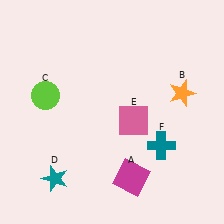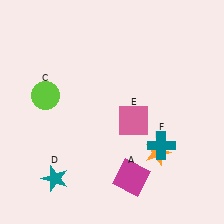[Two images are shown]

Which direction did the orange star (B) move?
The orange star (B) moved down.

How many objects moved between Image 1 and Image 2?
1 object moved between the two images.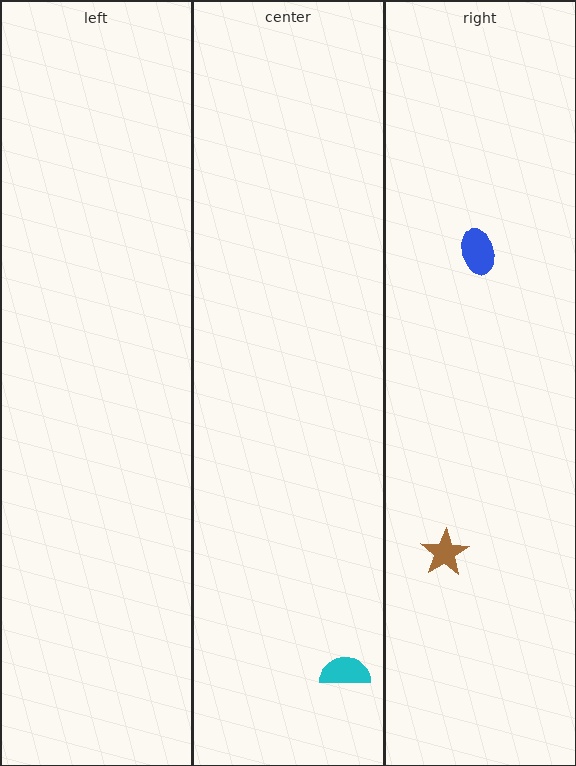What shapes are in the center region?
The cyan semicircle.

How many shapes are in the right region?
2.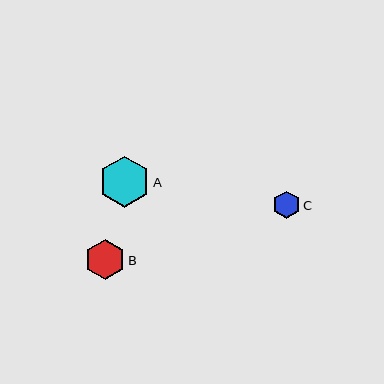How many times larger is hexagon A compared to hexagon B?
Hexagon A is approximately 1.3 times the size of hexagon B.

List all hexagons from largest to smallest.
From largest to smallest: A, B, C.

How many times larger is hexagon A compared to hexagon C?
Hexagon A is approximately 1.9 times the size of hexagon C.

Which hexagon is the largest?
Hexagon A is the largest with a size of approximately 51 pixels.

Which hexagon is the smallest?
Hexagon C is the smallest with a size of approximately 27 pixels.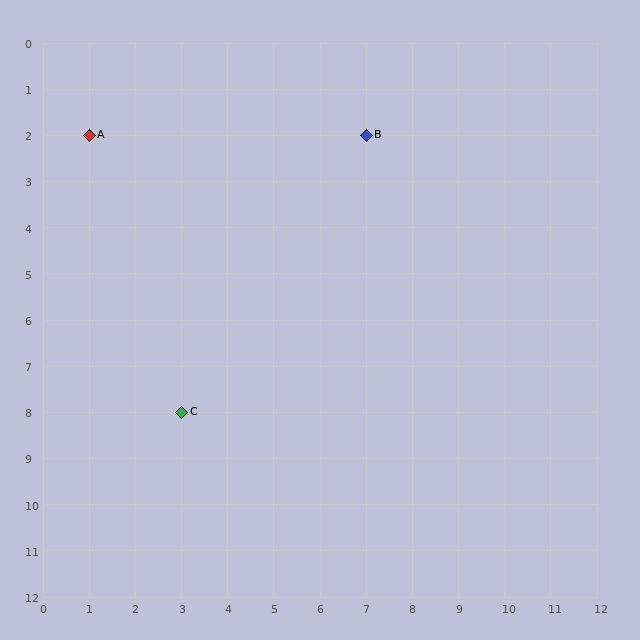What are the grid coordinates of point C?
Point C is at grid coordinates (3, 8).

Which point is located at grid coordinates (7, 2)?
Point B is at (7, 2).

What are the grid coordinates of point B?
Point B is at grid coordinates (7, 2).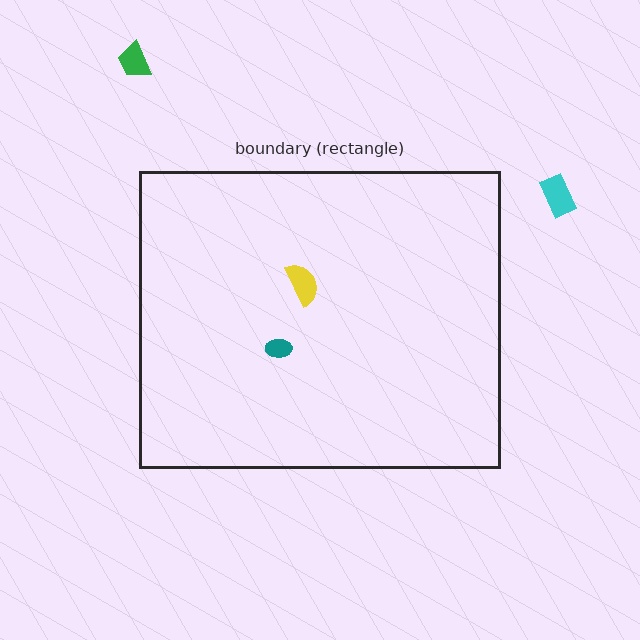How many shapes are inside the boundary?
2 inside, 2 outside.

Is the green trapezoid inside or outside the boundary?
Outside.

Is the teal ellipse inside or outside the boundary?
Inside.